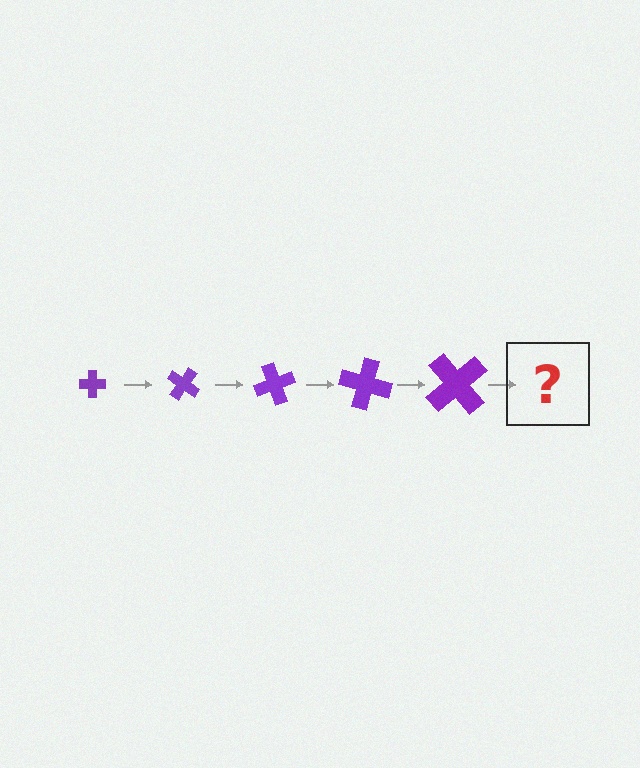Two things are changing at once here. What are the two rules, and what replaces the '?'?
The two rules are that the cross grows larger each step and it rotates 35 degrees each step. The '?' should be a cross, larger than the previous one and rotated 175 degrees from the start.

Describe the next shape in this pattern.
It should be a cross, larger than the previous one and rotated 175 degrees from the start.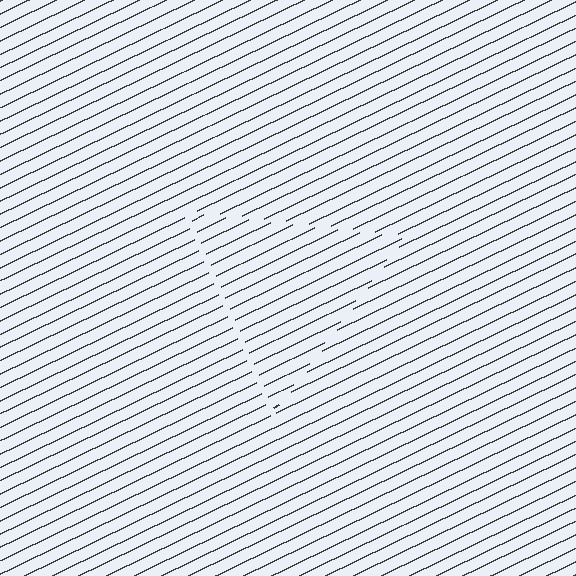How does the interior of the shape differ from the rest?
The interior of the shape contains the same grating, shifted by half a period — the contour is defined by the phase discontinuity where line-ends from the inner and outer gratings abut.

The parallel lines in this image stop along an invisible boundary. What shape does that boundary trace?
An illusory triangle. The interior of the shape contains the same grating, shifted by half a period — the contour is defined by the phase discontinuity where line-ends from the inner and outer gratings abut.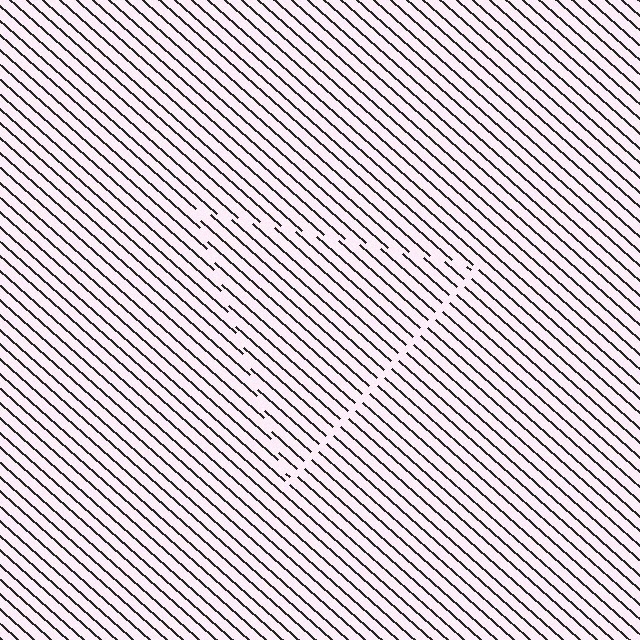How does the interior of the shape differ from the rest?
The interior of the shape contains the same grating, shifted by half a period — the contour is defined by the phase discontinuity where line-ends from the inner and outer gratings abut.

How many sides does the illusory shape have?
3 sides — the line-ends trace a triangle.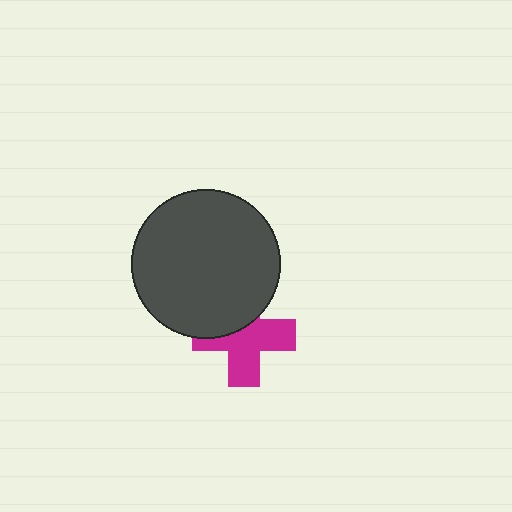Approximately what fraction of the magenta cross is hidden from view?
Roughly 37% of the magenta cross is hidden behind the dark gray circle.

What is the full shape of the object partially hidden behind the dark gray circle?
The partially hidden object is a magenta cross.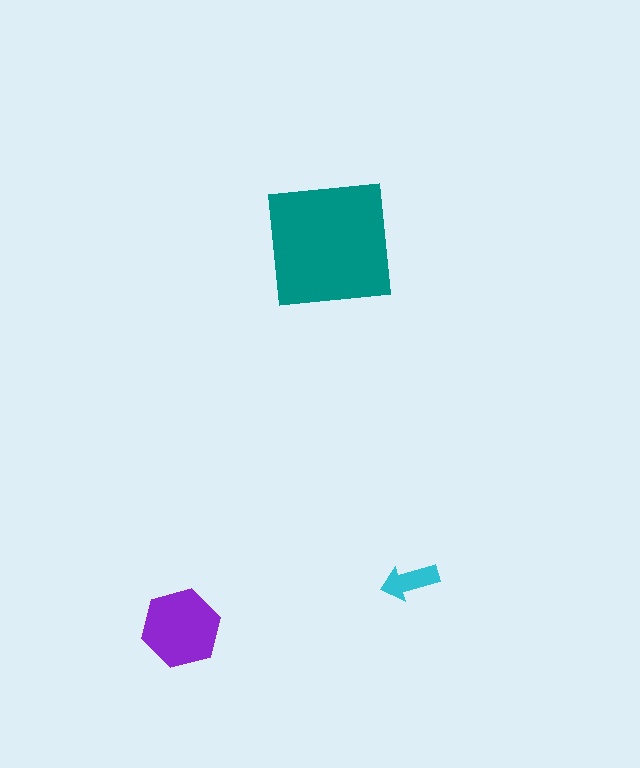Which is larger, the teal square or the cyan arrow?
The teal square.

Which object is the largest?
The teal square.